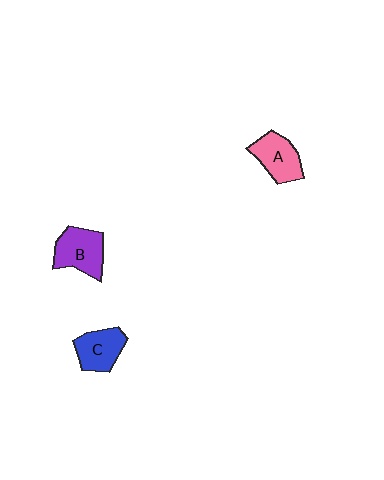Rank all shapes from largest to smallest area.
From largest to smallest: B (purple), A (pink), C (blue).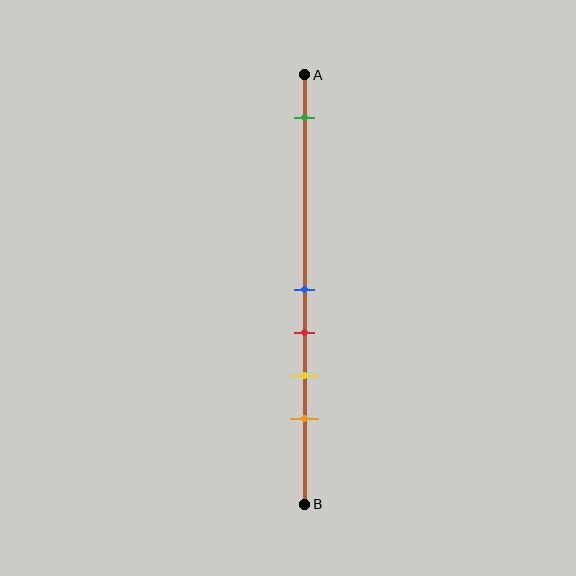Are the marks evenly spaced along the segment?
No, the marks are not evenly spaced.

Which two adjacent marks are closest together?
The blue and red marks are the closest adjacent pair.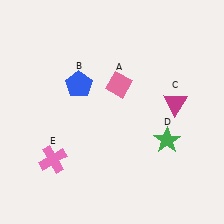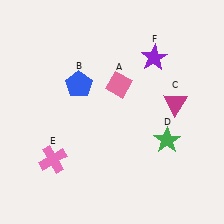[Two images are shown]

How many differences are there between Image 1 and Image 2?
There is 1 difference between the two images.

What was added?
A purple star (F) was added in Image 2.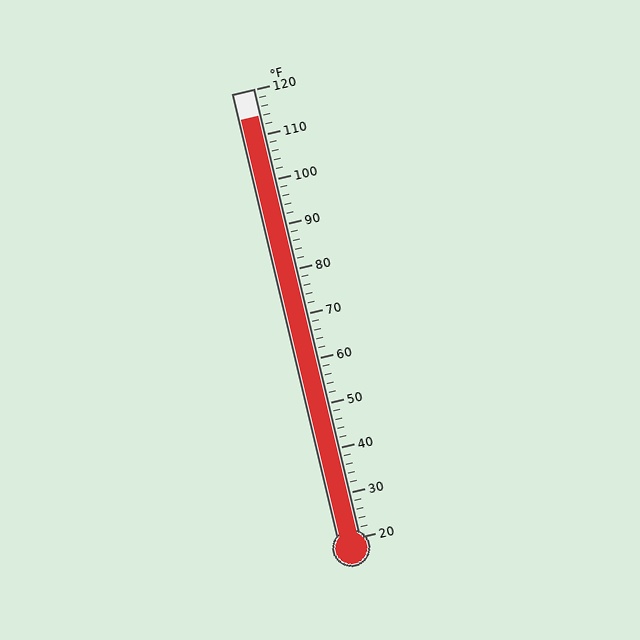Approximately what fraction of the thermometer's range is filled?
The thermometer is filled to approximately 95% of its range.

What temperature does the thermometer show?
The thermometer shows approximately 114°F.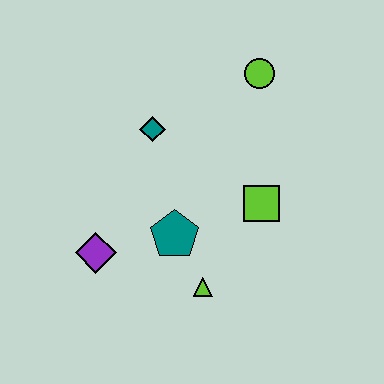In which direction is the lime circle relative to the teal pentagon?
The lime circle is above the teal pentagon.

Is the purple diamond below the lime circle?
Yes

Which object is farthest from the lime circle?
The purple diamond is farthest from the lime circle.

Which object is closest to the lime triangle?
The teal pentagon is closest to the lime triangle.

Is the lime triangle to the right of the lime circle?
No